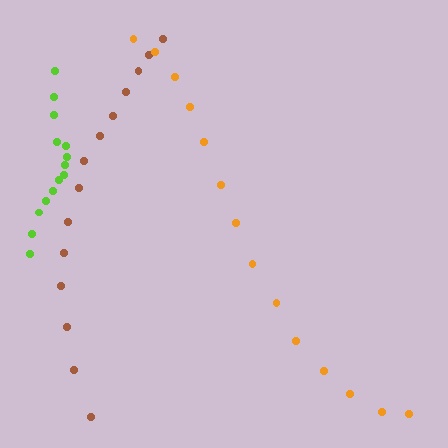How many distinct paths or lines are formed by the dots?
There are 3 distinct paths.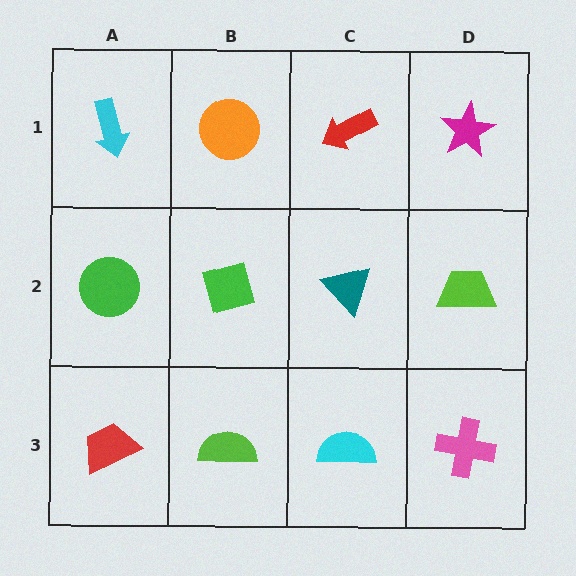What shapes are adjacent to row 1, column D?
A lime trapezoid (row 2, column D), a red arrow (row 1, column C).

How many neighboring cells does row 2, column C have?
4.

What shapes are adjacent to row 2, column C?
A red arrow (row 1, column C), a cyan semicircle (row 3, column C), a green diamond (row 2, column B), a lime trapezoid (row 2, column D).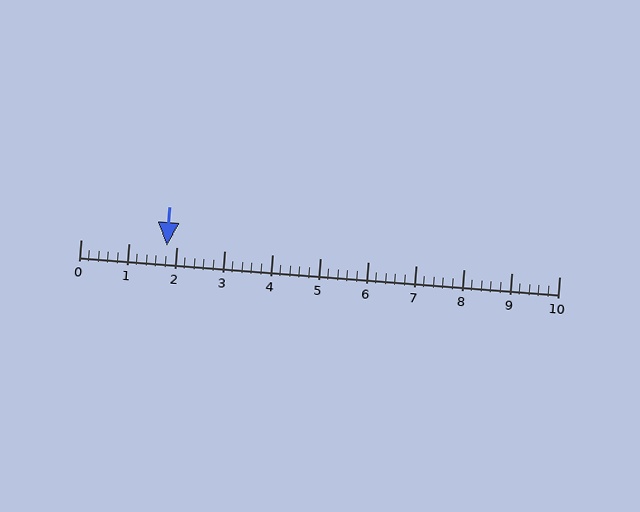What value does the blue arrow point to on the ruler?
The blue arrow points to approximately 1.8.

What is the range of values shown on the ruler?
The ruler shows values from 0 to 10.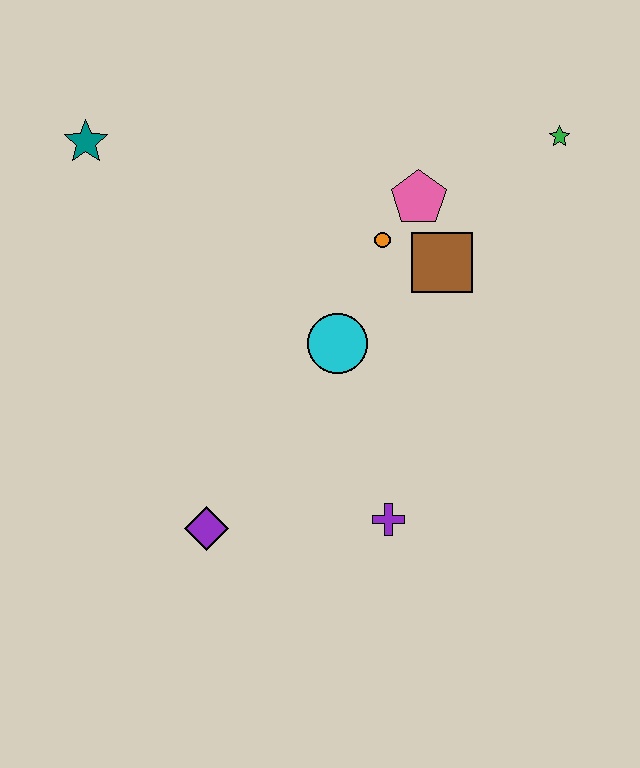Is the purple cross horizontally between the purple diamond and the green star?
Yes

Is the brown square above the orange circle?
No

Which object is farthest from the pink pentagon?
The purple diamond is farthest from the pink pentagon.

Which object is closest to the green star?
The pink pentagon is closest to the green star.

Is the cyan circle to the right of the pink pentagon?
No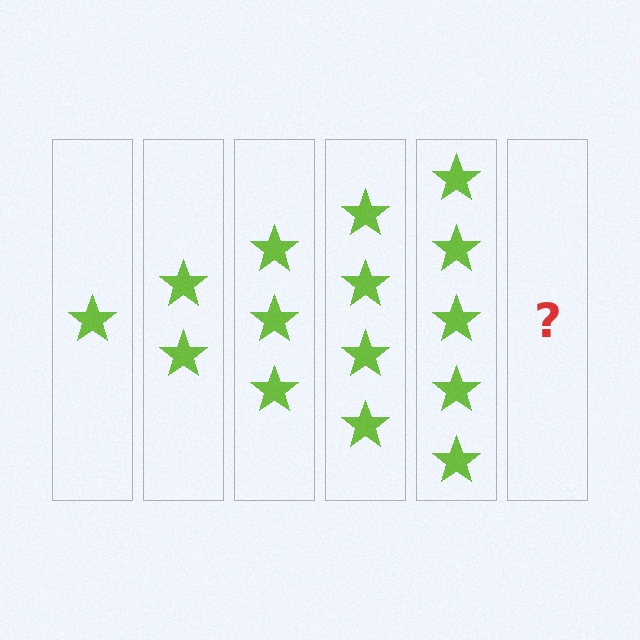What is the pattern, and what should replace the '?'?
The pattern is that each step adds one more star. The '?' should be 6 stars.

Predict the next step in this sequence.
The next step is 6 stars.